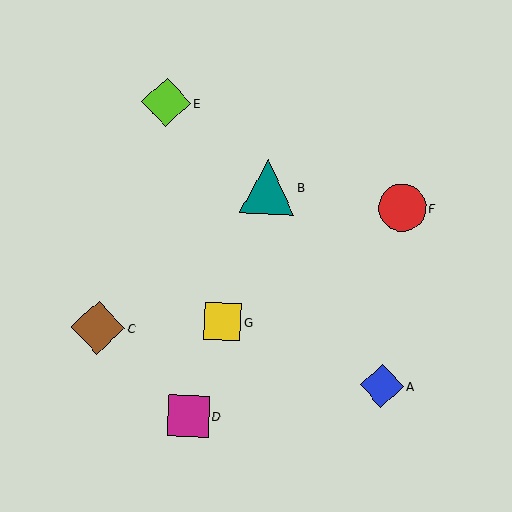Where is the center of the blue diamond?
The center of the blue diamond is at (382, 386).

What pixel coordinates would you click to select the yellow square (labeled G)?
Click at (223, 321) to select the yellow square G.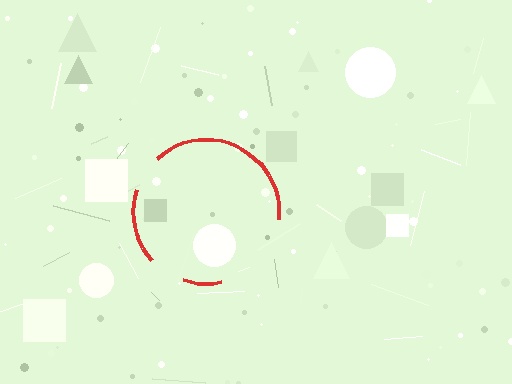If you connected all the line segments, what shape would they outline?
They would outline a circle.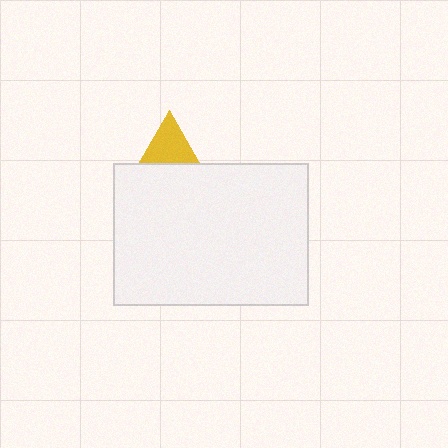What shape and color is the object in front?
The object in front is a white rectangle.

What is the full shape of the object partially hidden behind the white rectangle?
The partially hidden object is a yellow triangle.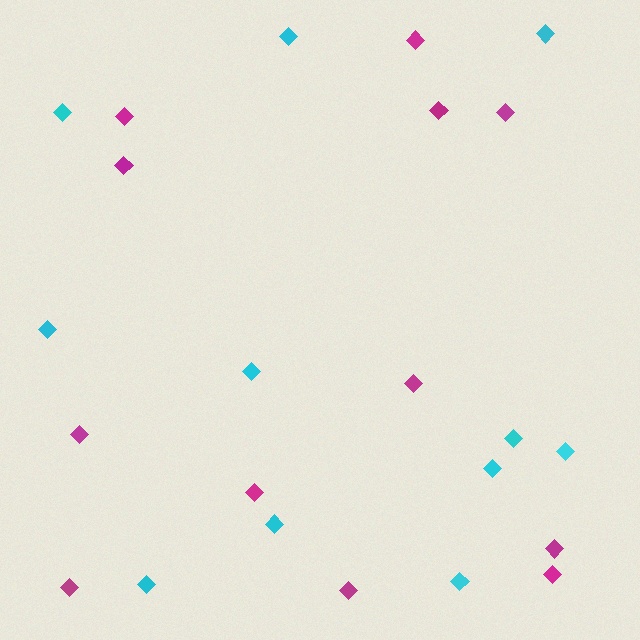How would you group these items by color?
There are 2 groups: one group of magenta diamonds (12) and one group of cyan diamonds (11).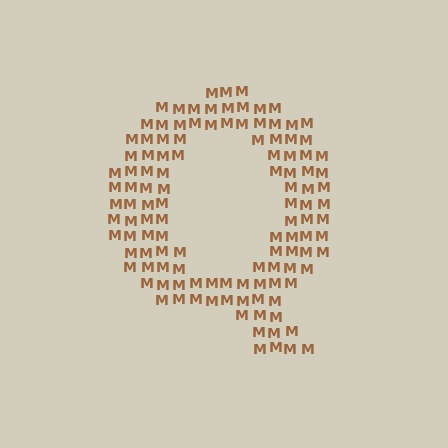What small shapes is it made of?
It is made of small letter M's.